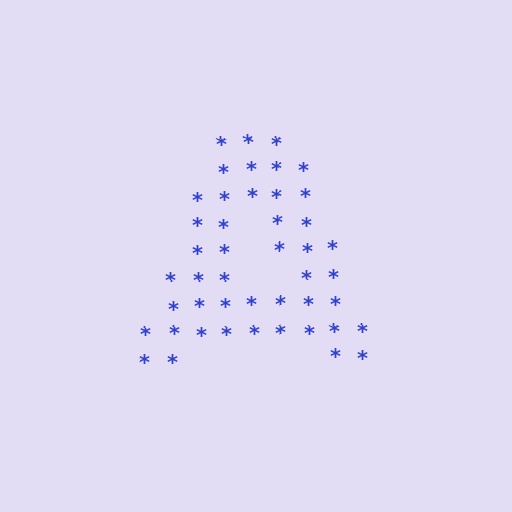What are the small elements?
The small elements are asterisks.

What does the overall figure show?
The overall figure shows the letter A.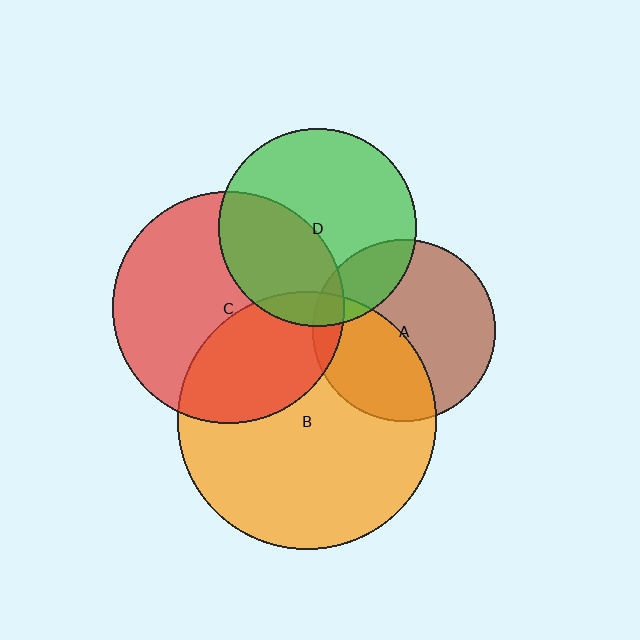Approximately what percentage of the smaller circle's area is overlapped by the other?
Approximately 20%.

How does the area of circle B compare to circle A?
Approximately 2.0 times.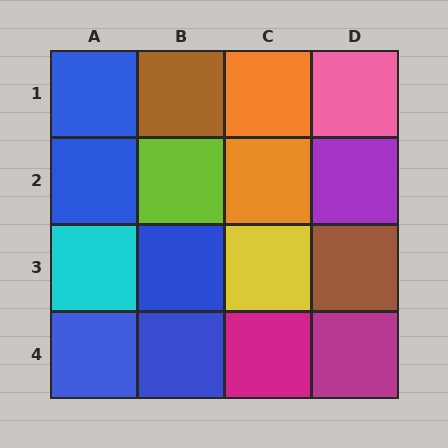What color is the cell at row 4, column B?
Blue.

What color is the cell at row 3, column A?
Cyan.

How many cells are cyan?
1 cell is cyan.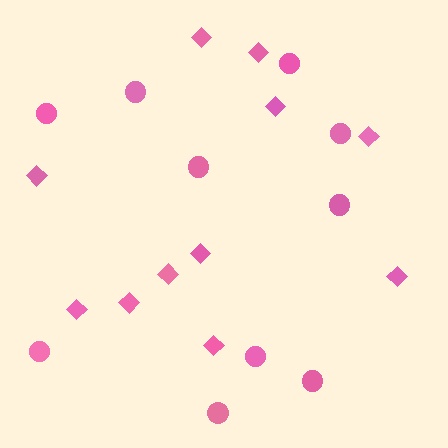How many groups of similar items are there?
There are 2 groups: one group of diamonds (11) and one group of circles (10).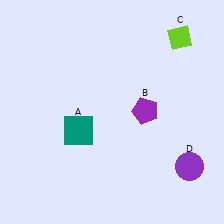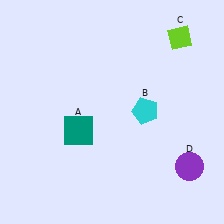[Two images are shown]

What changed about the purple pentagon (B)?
In Image 1, B is purple. In Image 2, it changed to cyan.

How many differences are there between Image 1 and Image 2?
There is 1 difference between the two images.